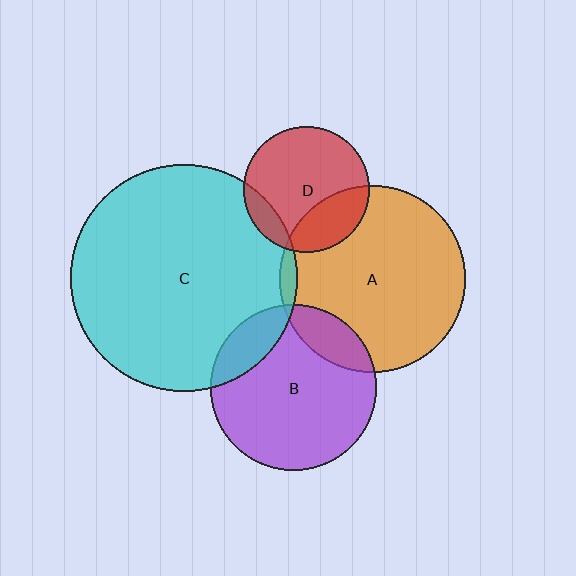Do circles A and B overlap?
Yes.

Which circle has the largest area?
Circle C (cyan).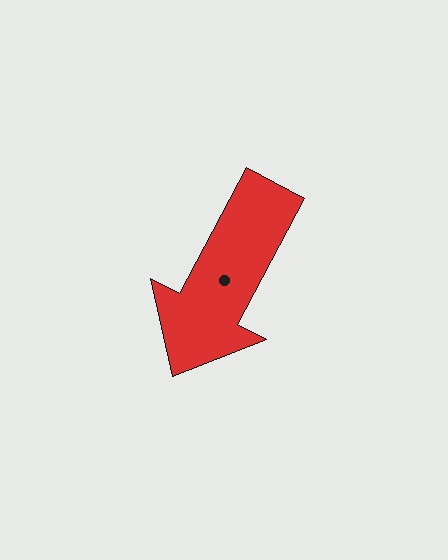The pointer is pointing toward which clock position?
Roughly 7 o'clock.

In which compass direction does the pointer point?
Southwest.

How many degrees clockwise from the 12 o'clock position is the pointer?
Approximately 208 degrees.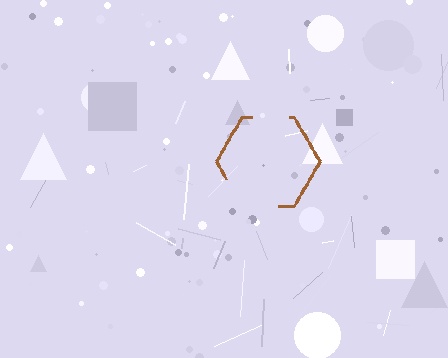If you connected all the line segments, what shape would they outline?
They would outline a hexagon.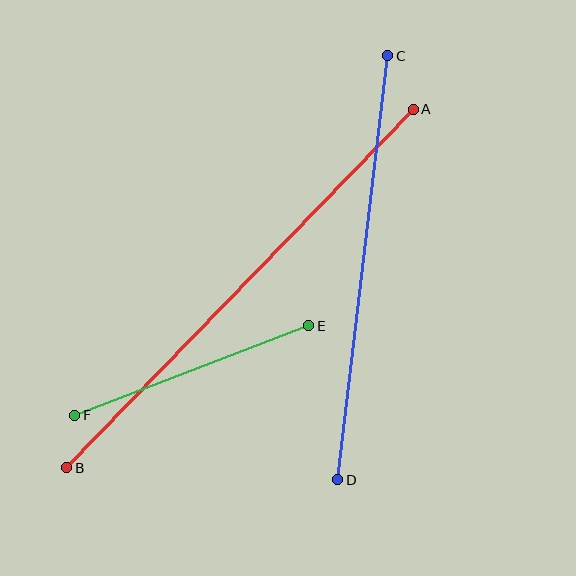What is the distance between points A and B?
The distance is approximately 499 pixels.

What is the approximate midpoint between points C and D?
The midpoint is at approximately (363, 268) pixels.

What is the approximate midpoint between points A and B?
The midpoint is at approximately (240, 288) pixels.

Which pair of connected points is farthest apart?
Points A and B are farthest apart.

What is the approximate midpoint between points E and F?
The midpoint is at approximately (192, 370) pixels.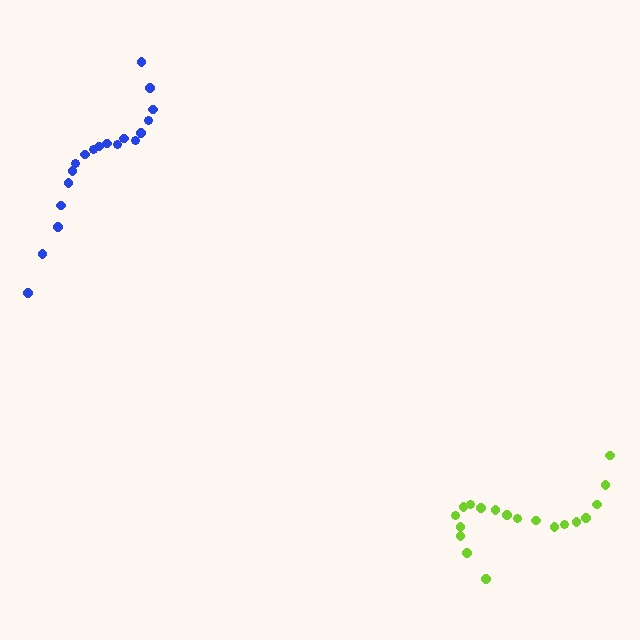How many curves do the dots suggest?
There are 2 distinct paths.